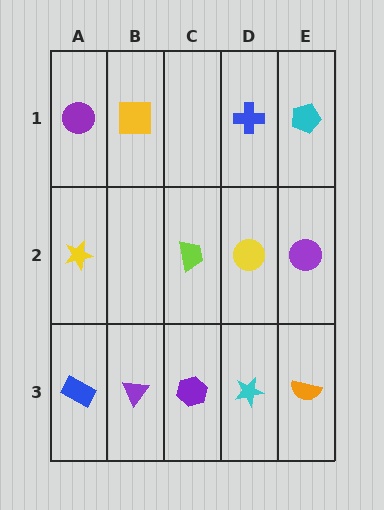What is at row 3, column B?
A purple triangle.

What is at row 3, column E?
An orange semicircle.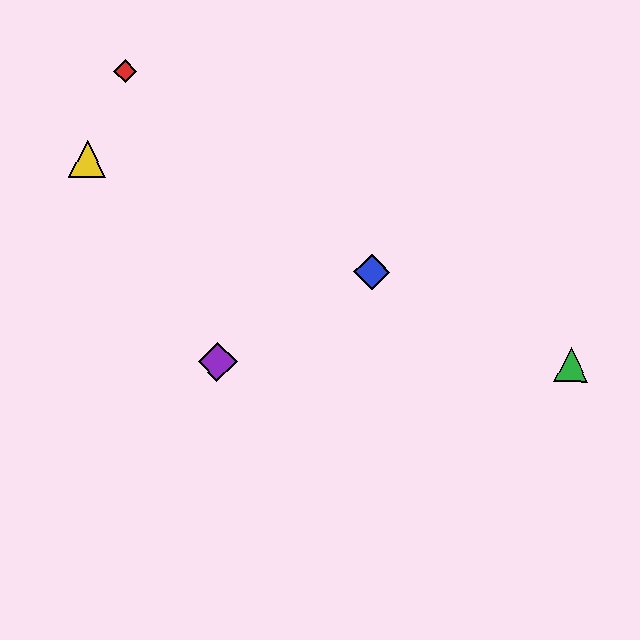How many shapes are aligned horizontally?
2 shapes (the green triangle, the purple diamond) are aligned horizontally.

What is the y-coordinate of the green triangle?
The green triangle is at y≈365.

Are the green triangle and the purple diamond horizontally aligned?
Yes, both are at y≈365.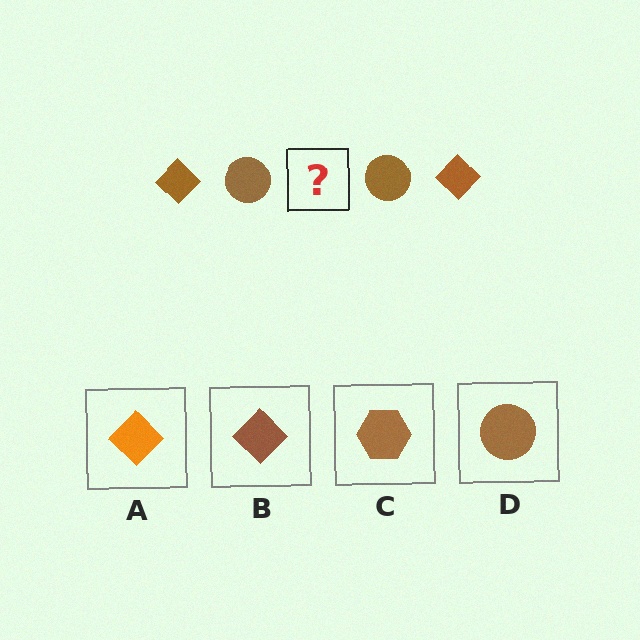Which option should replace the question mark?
Option B.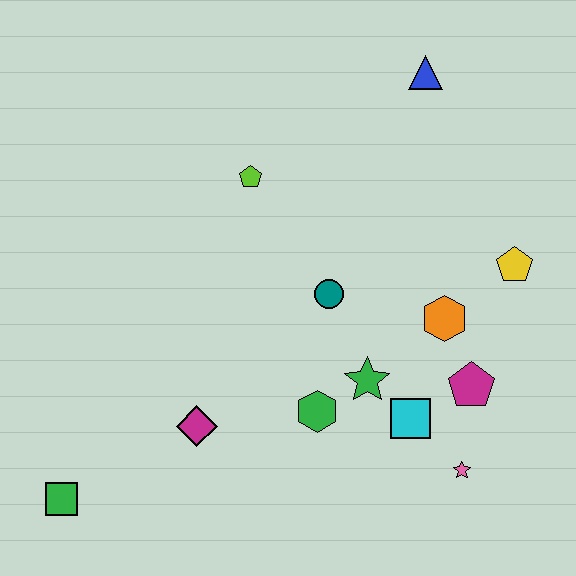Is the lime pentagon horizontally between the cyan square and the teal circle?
No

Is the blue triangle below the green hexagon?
No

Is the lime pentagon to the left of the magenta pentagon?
Yes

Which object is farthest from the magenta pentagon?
The green square is farthest from the magenta pentagon.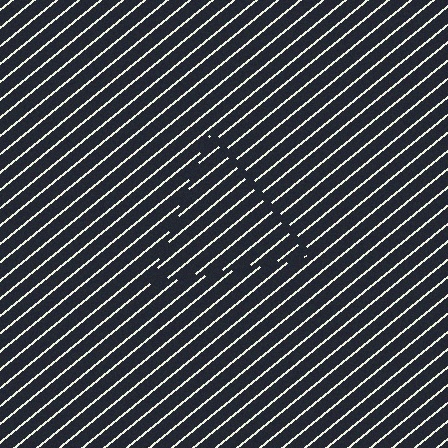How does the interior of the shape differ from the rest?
The interior of the shape contains the same grating, shifted by half a period — the contour is defined by the phase discontinuity where line-ends from the inner and outer gratings abut.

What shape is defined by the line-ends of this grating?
An illusory triangle. The interior of the shape contains the same grating, shifted by half a period — the contour is defined by the phase discontinuity where line-ends from the inner and outer gratings abut.